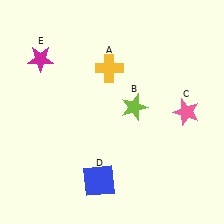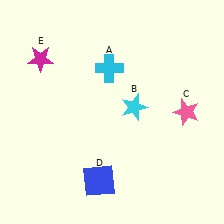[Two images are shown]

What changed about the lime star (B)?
In Image 1, B is lime. In Image 2, it changed to cyan.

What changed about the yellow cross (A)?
In Image 1, A is yellow. In Image 2, it changed to cyan.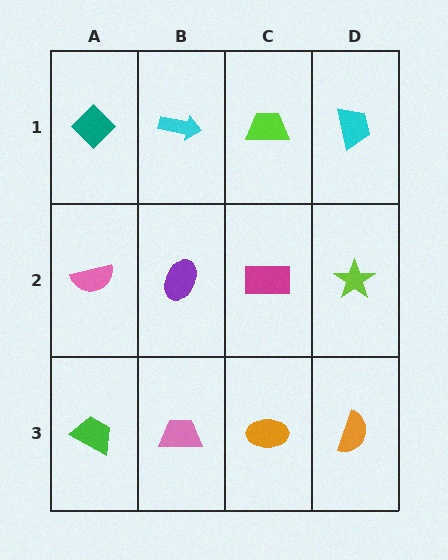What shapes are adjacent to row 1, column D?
A lime star (row 2, column D), a lime trapezoid (row 1, column C).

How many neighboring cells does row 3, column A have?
2.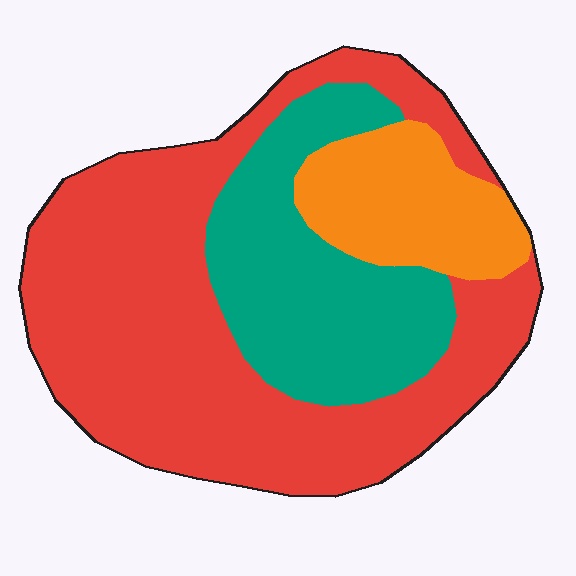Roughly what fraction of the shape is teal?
Teal takes up between a sixth and a third of the shape.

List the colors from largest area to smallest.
From largest to smallest: red, teal, orange.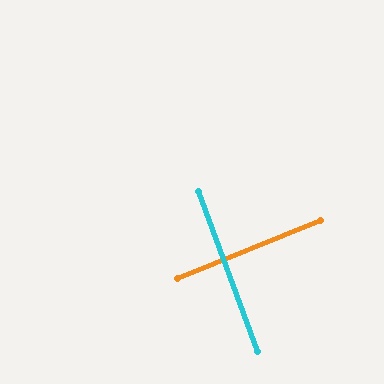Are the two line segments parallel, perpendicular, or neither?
Perpendicular — they meet at approximately 88°.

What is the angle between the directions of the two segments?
Approximately 88 degrees.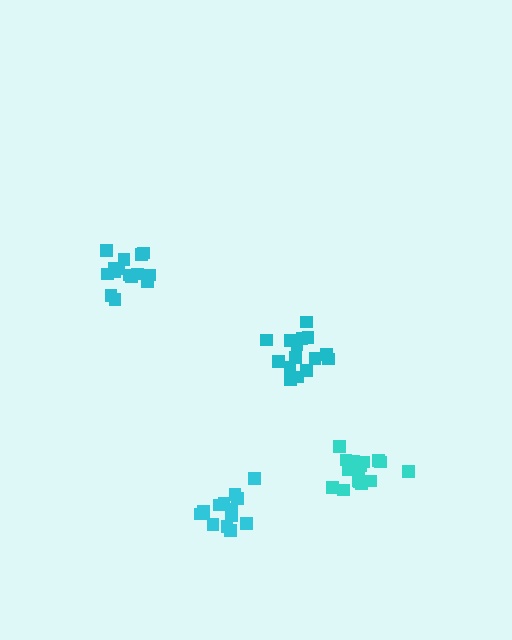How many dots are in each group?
Group 1: 15 dots, Group 2: 17 dots, Group 3: 15 dots, Group 4: 13 dots (60 total).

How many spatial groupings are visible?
There are 4 spatial groupings.